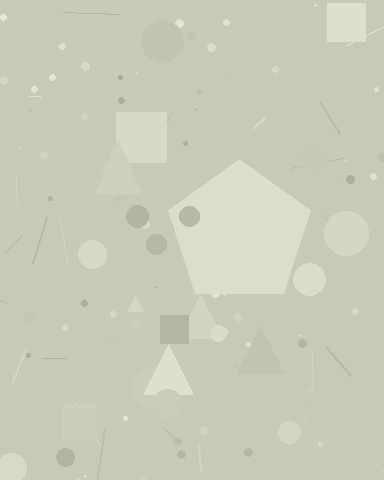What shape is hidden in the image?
A pentagon is hidden in the image.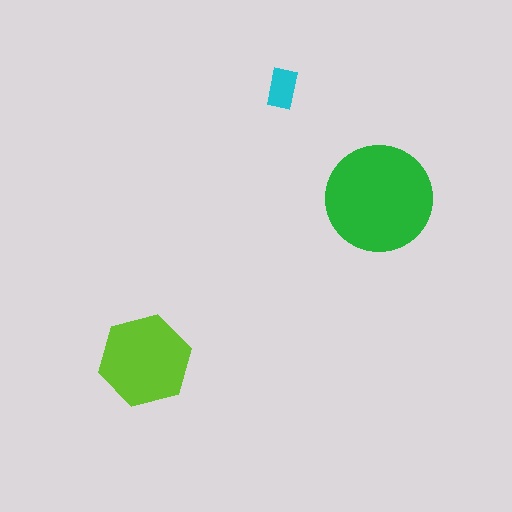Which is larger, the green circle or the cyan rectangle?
The green circle.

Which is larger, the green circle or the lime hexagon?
The green circle.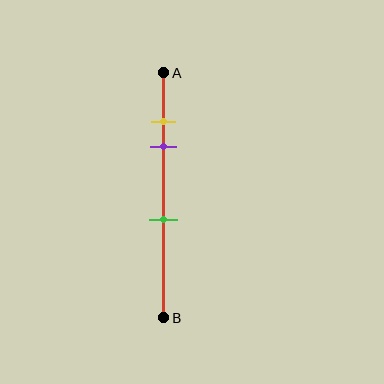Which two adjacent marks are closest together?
The yellow and purple marks are the closest adjacent pair.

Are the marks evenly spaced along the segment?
No, the marks are not evenly spaced.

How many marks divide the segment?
There are 3 marks dividing the segment.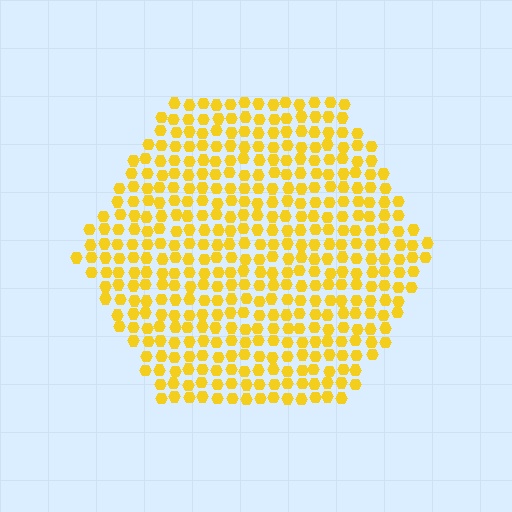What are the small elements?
The small elements are hexagons.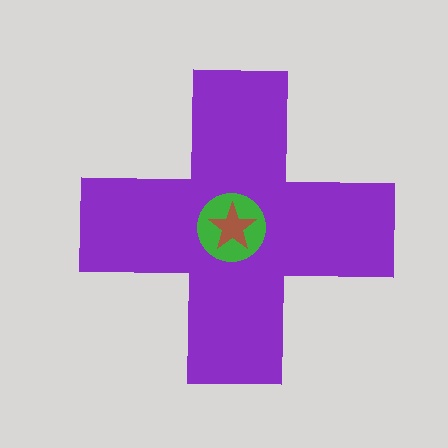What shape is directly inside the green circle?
The brown star.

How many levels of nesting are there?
3.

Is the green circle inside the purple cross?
Yes.